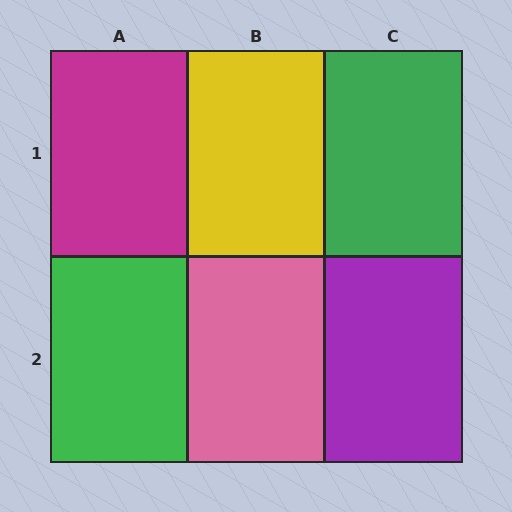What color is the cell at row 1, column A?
Magenta.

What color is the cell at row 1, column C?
Green.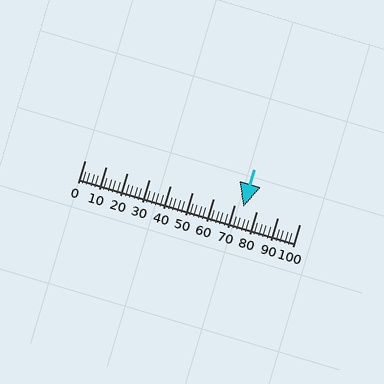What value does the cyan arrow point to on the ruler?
The cyan arrow points to approximately 74.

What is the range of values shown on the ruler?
The ruler shows values from 0 to 100.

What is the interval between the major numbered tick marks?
The major tick marks are spaced 10 units apart.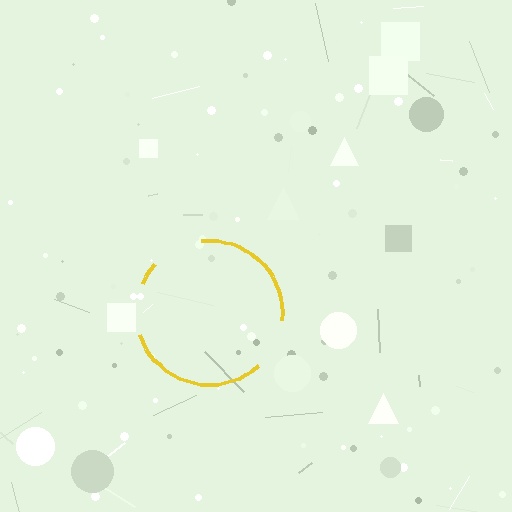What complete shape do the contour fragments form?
The contour fragments form a circle.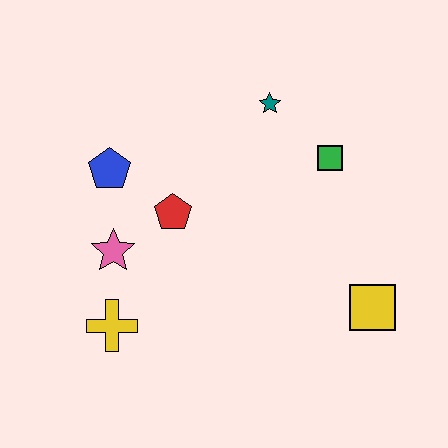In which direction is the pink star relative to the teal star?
The pink star is to the left of the teal star.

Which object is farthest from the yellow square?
The blue pentagon is farthest from the yellow square.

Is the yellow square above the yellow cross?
Yes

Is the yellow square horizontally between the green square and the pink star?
No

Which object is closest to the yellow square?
The green square is closest to the yellow square.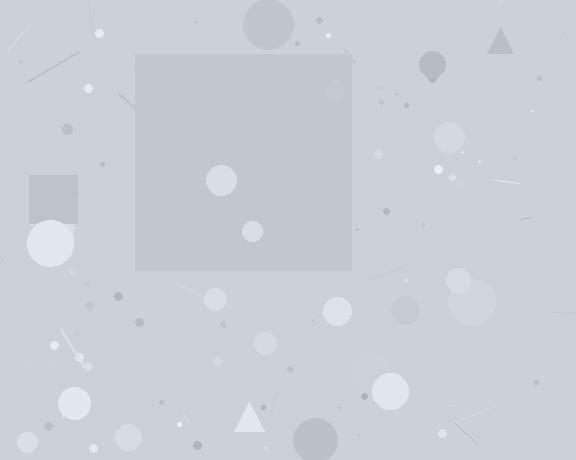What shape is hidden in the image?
A square is hidden in the image.